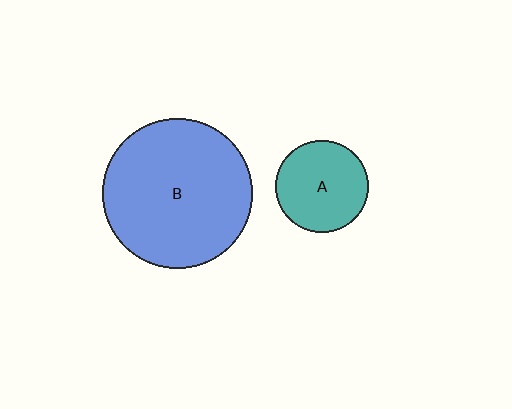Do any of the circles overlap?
No, none of the circles overlap.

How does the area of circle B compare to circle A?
Approximately 2.6 times.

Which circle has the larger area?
Circle B (blue).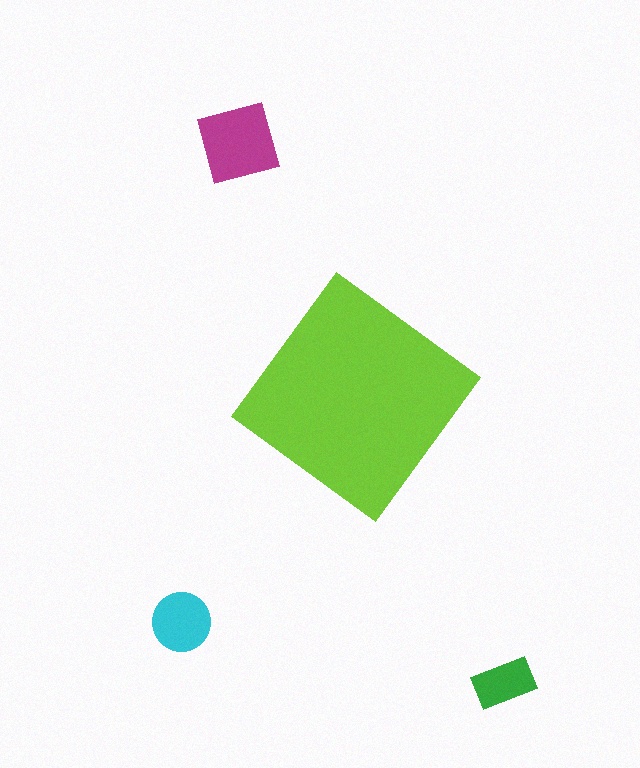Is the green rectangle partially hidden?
No, the green rectangle is fully visible.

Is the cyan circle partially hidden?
No, the cyan circle is fully visible.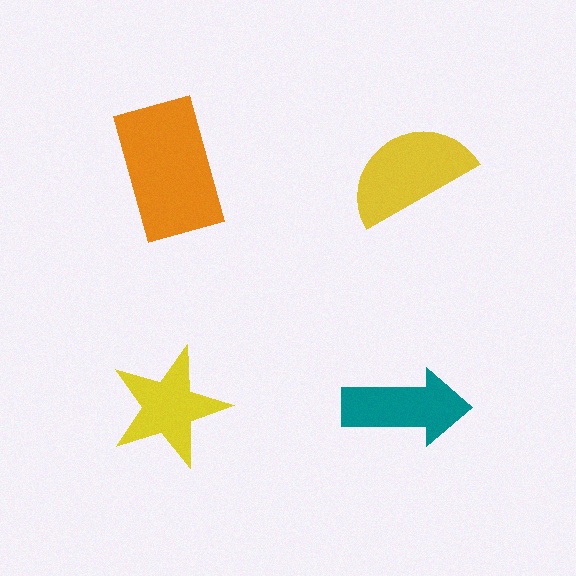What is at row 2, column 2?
A teal arrow.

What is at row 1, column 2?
A yellow semicircle.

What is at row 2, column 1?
A yellow star.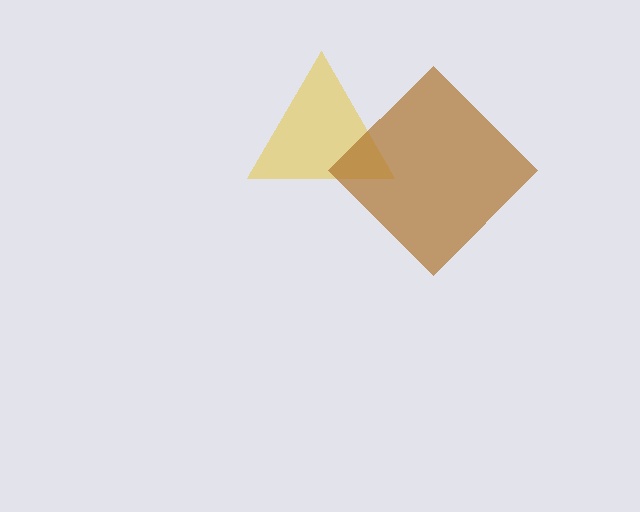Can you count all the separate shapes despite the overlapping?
Yes, there are 2 separate shapes.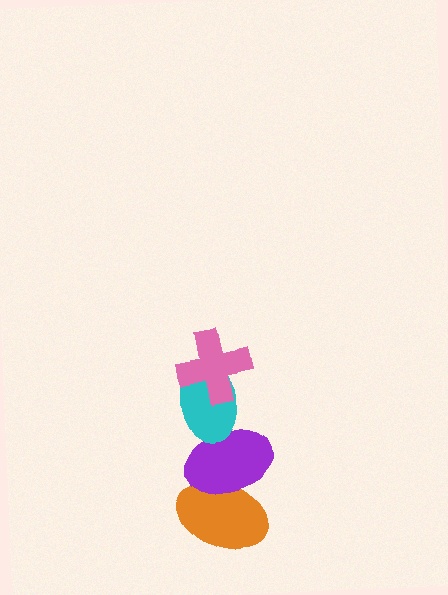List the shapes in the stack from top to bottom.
From top to bottom: the pink cross, the cyan ellipse, the purple ellipse, the orange ellipse.